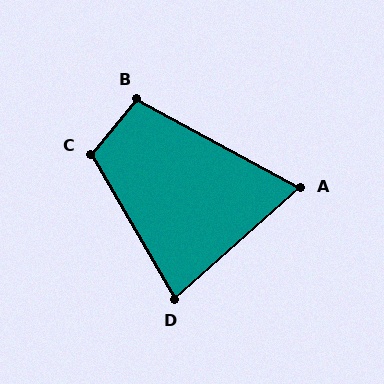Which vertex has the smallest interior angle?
A, at approximately 70 degrees.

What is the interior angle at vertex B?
Approximately 101 degrees (obtuse).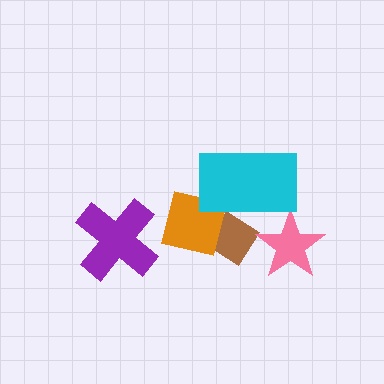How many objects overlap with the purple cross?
0 objects overlap with the purple cross.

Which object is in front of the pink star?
The cyan rectangle is in front of the pink star.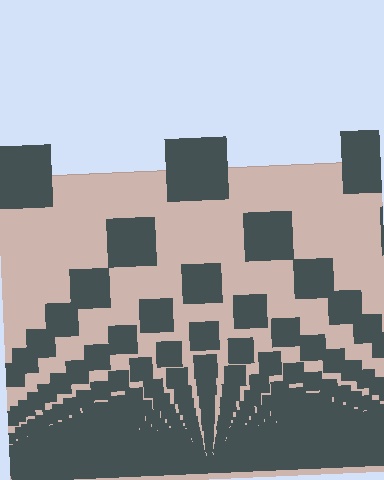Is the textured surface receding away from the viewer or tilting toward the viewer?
The surface appears to tilt toward the viewer. Texture elements get larger and sparser toward the top.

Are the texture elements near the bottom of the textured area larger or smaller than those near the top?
Smaller. The gradient is inverted — elements near the bottom are smaller and denser.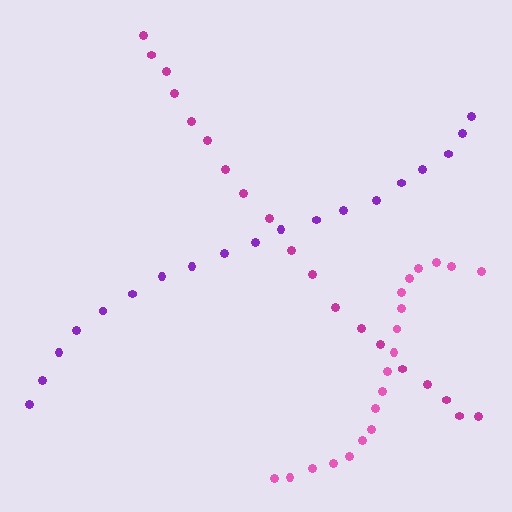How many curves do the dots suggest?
There are 3 distinct paths.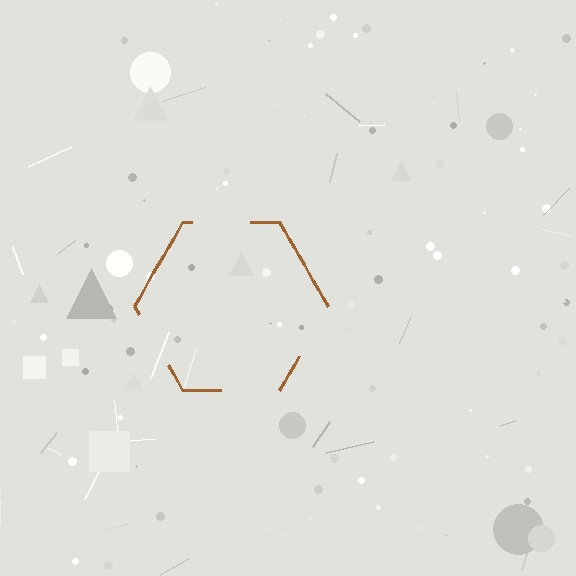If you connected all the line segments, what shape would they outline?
They would outline a hexagon.